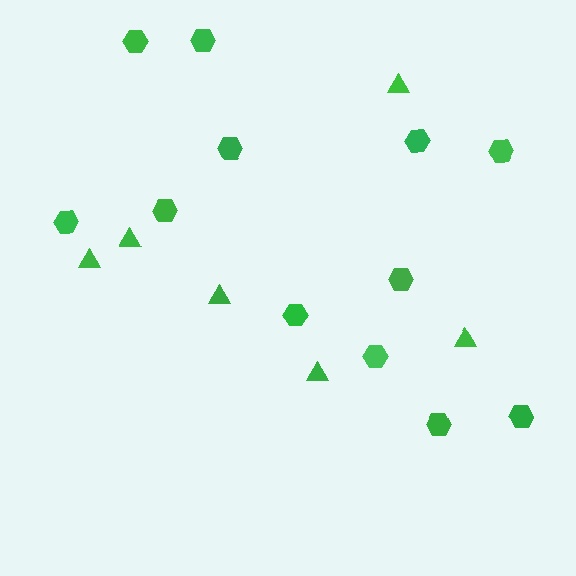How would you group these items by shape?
There are 2 groups: one group of hexagons (12) and one group of triangles (6).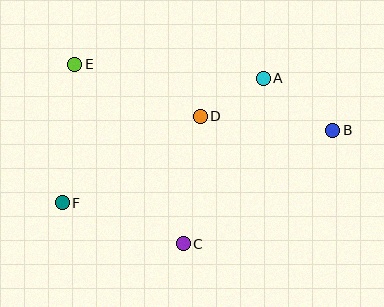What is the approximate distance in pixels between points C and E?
The distance between C and E is approximately 210 pixels.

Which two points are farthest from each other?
Points B and F are farthest from each other.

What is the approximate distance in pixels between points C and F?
The distance between C and F is approximately 128 pixels.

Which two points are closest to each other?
Points A and D are closest to each other.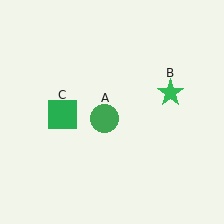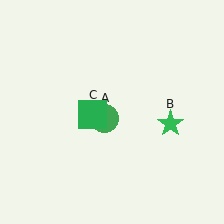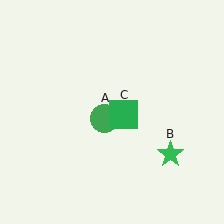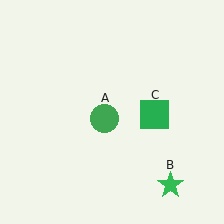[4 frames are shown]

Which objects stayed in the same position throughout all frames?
Green circle (object A) remained stationary.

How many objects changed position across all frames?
2 objects changed position: green star (object B), green square (object C).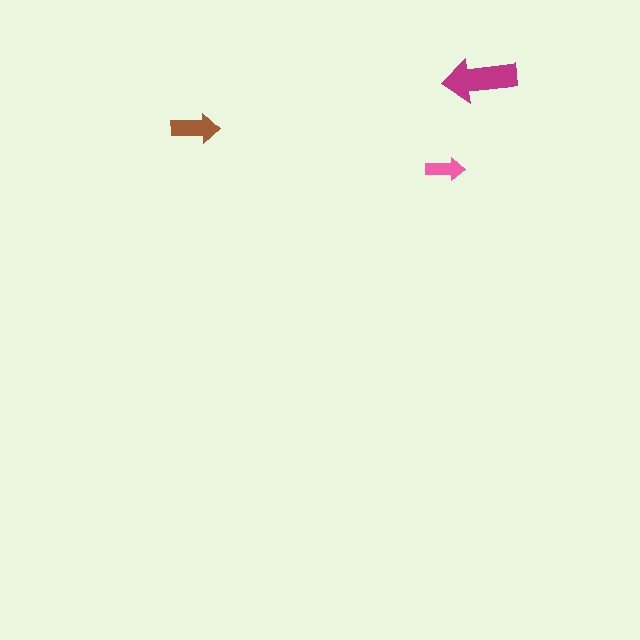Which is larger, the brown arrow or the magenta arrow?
The magenta one.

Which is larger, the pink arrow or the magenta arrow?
The magenta one.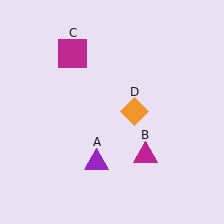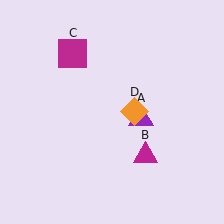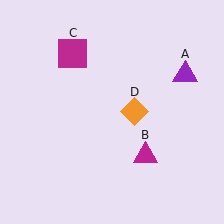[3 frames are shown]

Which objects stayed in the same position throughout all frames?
Magenta triangle (object B) and magenta square (object C) and orange diamond (object D) remained stationary.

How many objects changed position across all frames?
1 object changed position: purple triangle (object A).